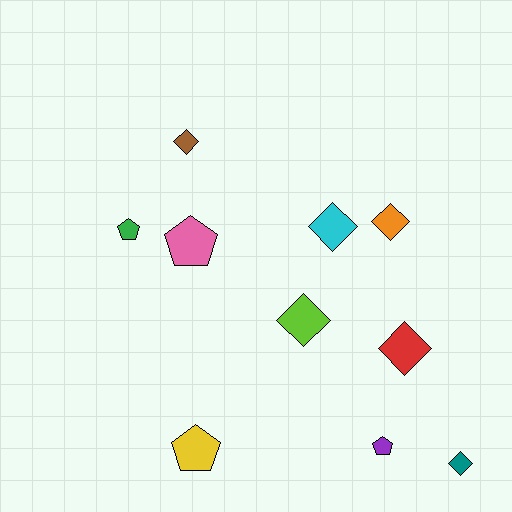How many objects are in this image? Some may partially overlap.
There are 10 objects.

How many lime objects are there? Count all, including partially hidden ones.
There is 1 lime object.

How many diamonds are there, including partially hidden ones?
There are 6 diamonds.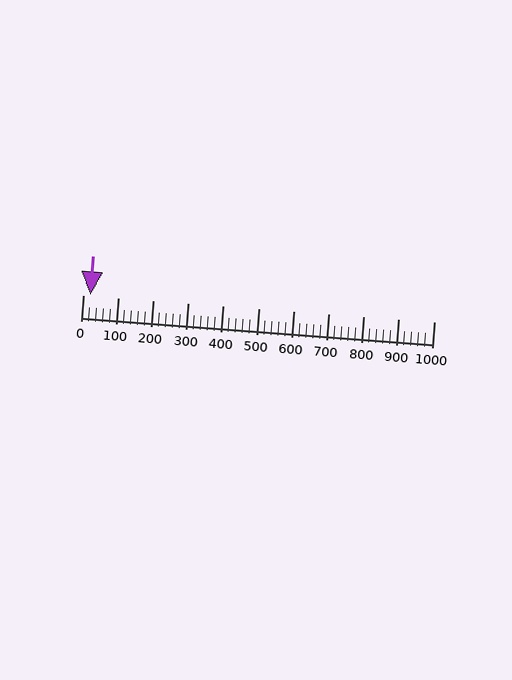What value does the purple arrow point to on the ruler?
The purple arrow points to approximately 20.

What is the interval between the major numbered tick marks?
The major tick marks are spaced 100 units apart.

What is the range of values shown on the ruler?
The ruler shows values from 0 to 1000.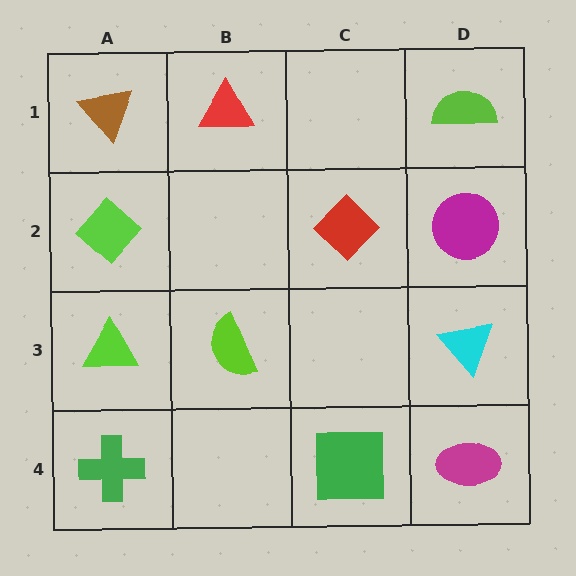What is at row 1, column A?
A brown triangle.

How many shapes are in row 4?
3 shapes.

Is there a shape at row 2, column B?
No, that cell is empty.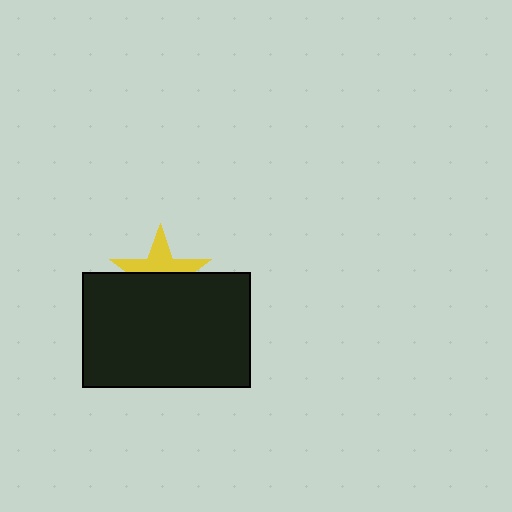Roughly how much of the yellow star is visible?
About half of it is visible (roughly 45%).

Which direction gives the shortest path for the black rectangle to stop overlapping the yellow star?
Moving down gives the shortest separation.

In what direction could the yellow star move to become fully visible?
The yellow star could move up. That would shift it out from behind the black rectangle entirely.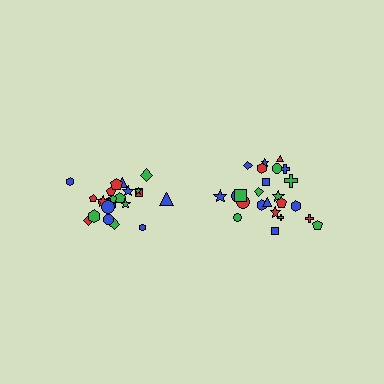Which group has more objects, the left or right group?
The right group.